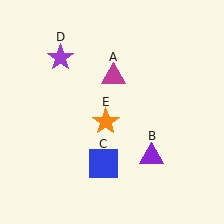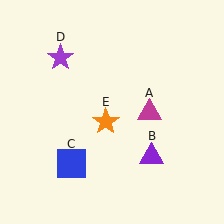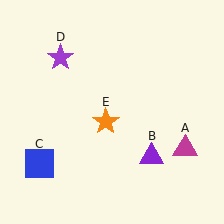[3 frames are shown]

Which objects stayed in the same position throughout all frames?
Purple triangle (object B) and purple star (object D) and orange star (object E) remained stationary.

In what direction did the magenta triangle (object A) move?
The magenta triangle (object A) moved down and to the right.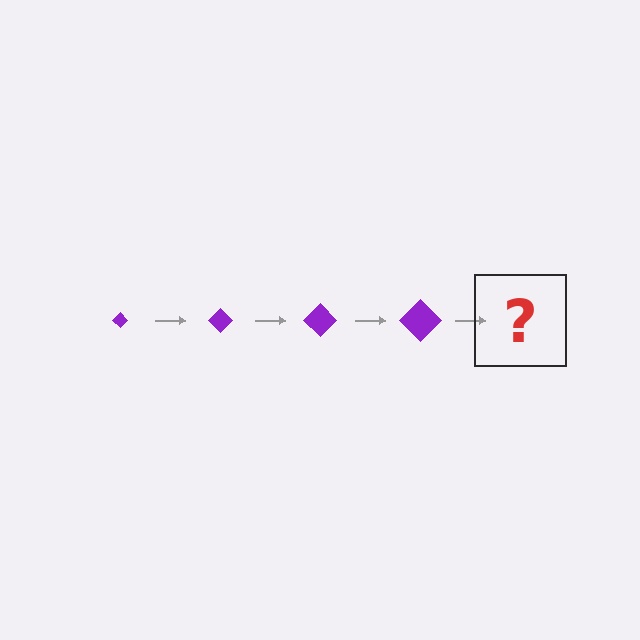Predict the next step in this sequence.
The next step is a purple diamond, larger than the previous one.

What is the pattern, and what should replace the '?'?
The pattern is that the diamond gets progressively larger each step. The '?' should be a purple diamond, larger than the previous one.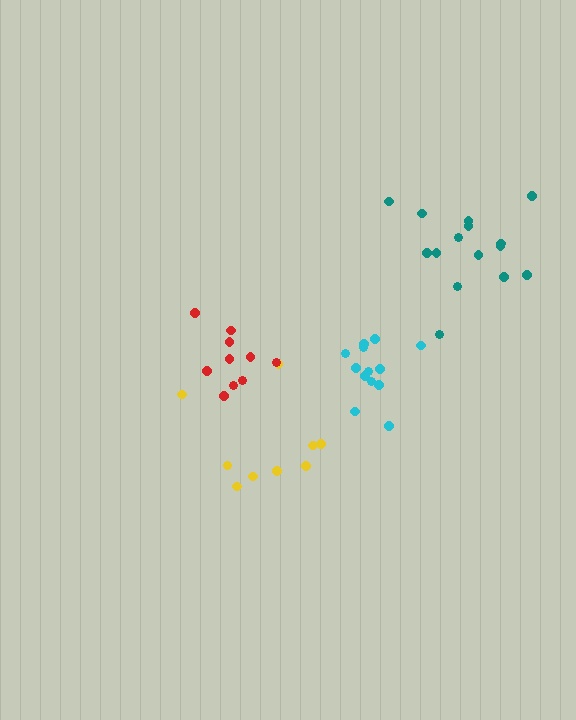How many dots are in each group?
Group 1: 9 dots, Group 2: 10 dots, Group 3: 13 dots, Group 4: 15 dots (47 total).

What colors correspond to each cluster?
The clusters are colored: yellow, red, cyan, teal.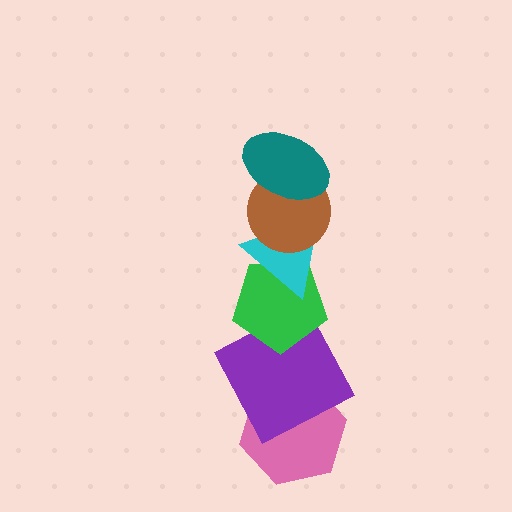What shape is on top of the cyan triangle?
The brown circle is on top of the cyan triangle.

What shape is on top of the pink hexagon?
The purple square is on top of the pink hexagon.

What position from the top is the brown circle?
The brown circle is 2nd from the top.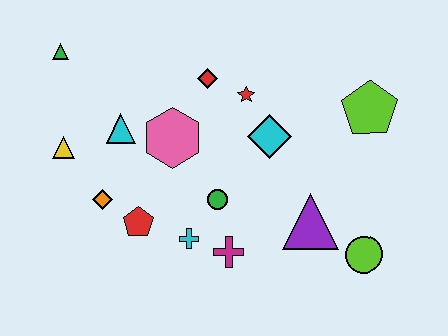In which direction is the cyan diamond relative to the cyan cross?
The cyan diamond is above the cyan cross.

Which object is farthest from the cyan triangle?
The lime circle is farthest from the cyan triangle.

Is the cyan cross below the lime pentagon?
Yes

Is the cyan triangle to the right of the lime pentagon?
No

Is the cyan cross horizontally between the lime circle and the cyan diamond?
No